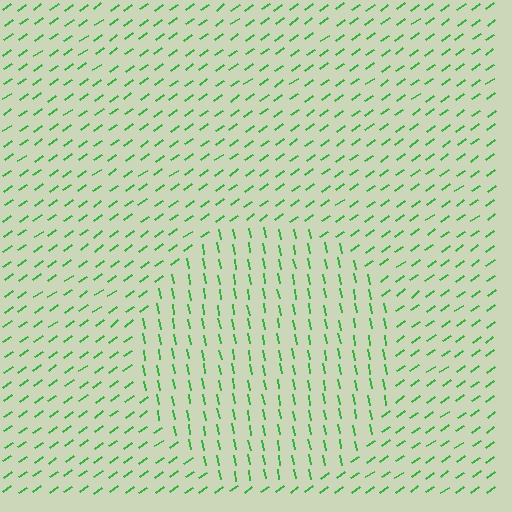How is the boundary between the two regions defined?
The boundary is defined purely by a change in line orientation (approximately 65 degrees difference). All lines are the same color and thickness.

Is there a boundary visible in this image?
Yes, there is a texture boundary formed by a change in line orientation.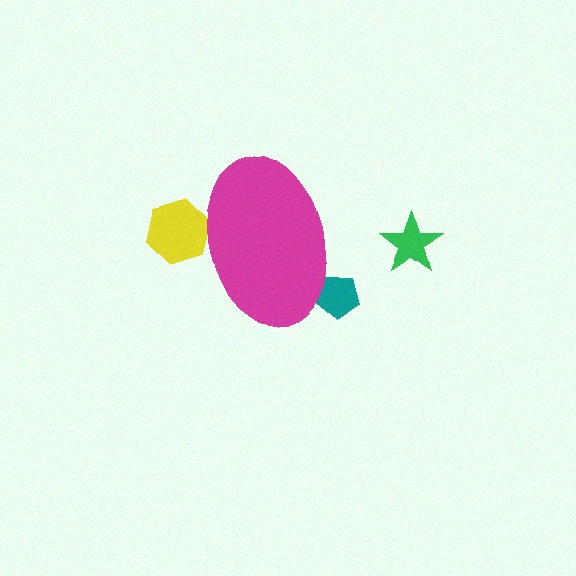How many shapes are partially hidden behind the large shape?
2 shapes are partially hidden.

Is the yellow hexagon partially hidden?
Yes, the yellow hexagon is partially hidden behind the magenta ellipse.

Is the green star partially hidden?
No, the green star is fully visible.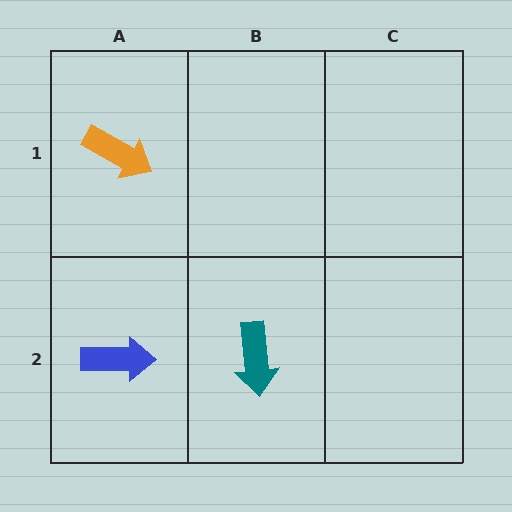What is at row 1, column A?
An orange arrow.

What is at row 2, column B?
A teal arrow.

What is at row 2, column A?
A blue arrow.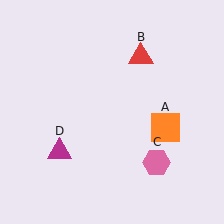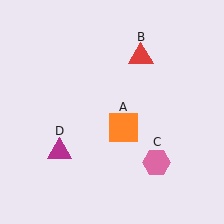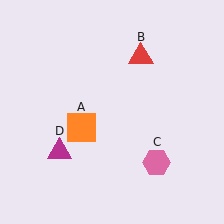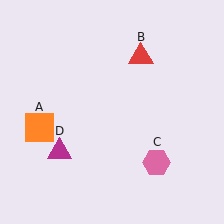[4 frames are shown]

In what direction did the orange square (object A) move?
The orange square (object A) moved left.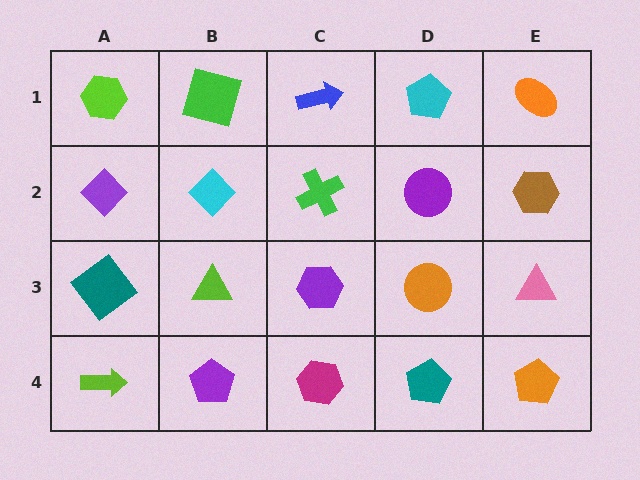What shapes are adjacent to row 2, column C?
A blue arrow (row 1, column C), a purple hexagon (row 3, column C), a cyan diamond (row 2, column B), a purple circle (row 2, column D).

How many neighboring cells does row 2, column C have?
4.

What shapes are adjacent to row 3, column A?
A purple diamond (row 2, column A), a lime arrow (row 4, column A), a lime triangle (row 3, column B).